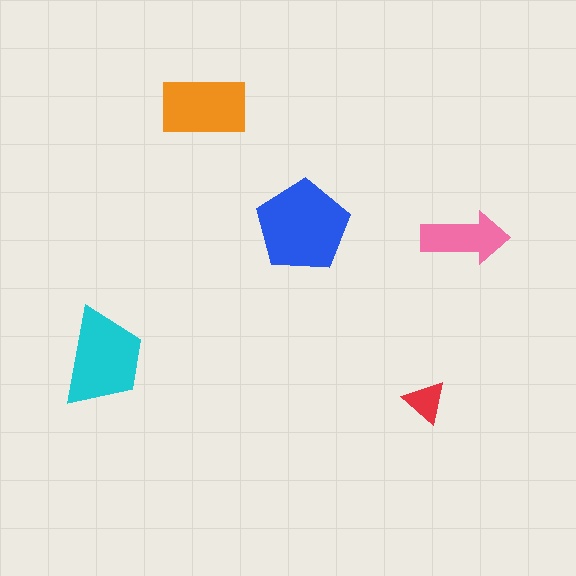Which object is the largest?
The blue pentagon.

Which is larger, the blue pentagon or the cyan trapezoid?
The blue pentagon.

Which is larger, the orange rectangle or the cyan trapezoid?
The cyan trapezoid.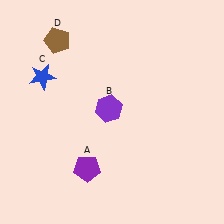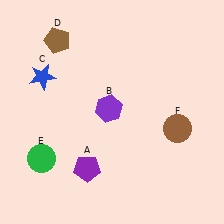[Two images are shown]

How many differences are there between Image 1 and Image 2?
There are 2 differences between the two images.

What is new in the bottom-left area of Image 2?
A green circle (E) was added in the bottom-left area of Image 2.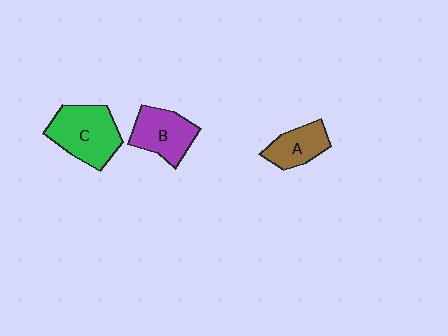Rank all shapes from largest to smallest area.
From largest to smallest: C (green), B (purple), A (brown).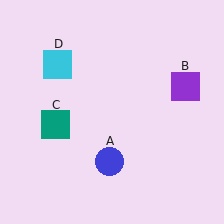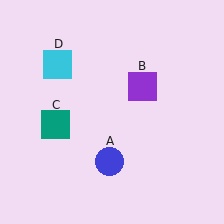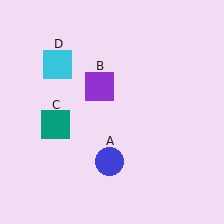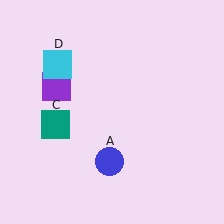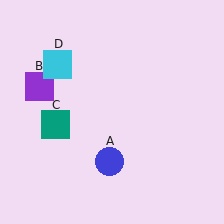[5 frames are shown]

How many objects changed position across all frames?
1 object changed position: purple square (object B).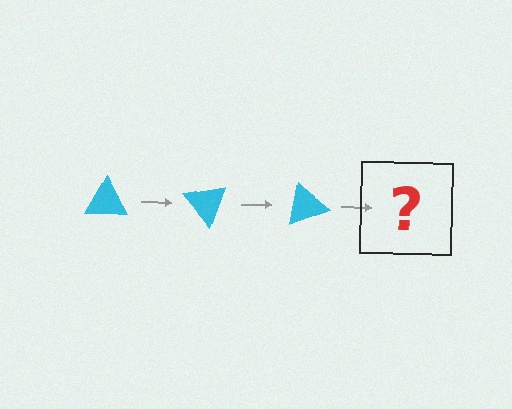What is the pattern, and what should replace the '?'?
The pattern is that the triangle rotates 50 degrees each step. The '?' should be a cyan triangle rotated 150 degrees.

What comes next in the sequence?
The next element should be a cyan triangle rotated 150 degrees.